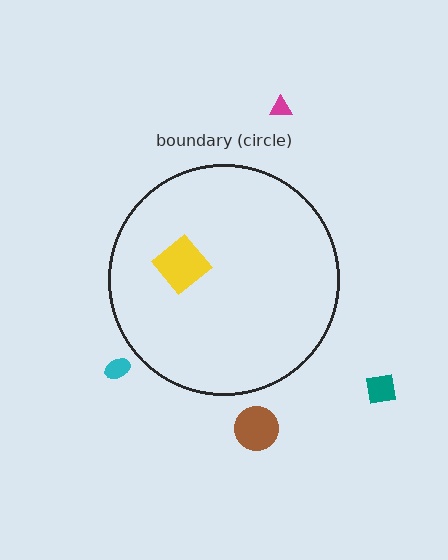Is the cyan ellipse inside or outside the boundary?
Outside.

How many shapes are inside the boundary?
1 inside, 4 outside.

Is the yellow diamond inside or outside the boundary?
Inside.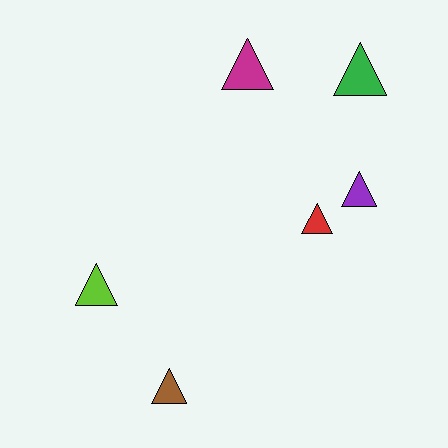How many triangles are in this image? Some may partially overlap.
There are 6 triangles.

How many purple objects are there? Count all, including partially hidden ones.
There is 1 purple object.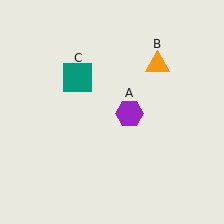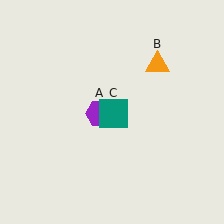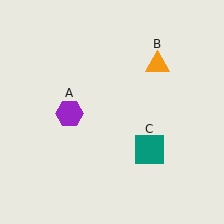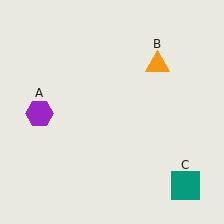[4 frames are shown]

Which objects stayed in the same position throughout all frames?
Orange triangle (object B) remained stationary.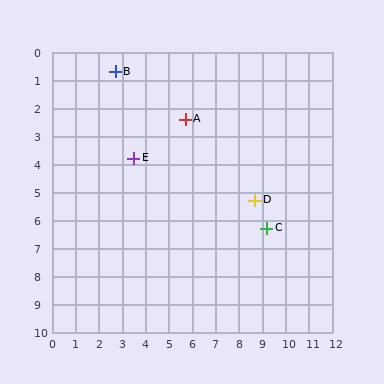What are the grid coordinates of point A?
Point A is at approximately (5.7, 2.4).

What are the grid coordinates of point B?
Point B is at approximately (2.7, 0.7).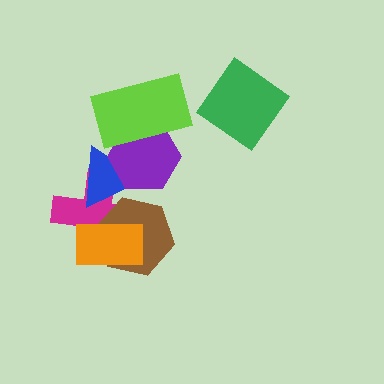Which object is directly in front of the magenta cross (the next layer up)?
The blue triangle is directly in front of the magenta cross.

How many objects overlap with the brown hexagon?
3 objects overlap with the brown hexagon.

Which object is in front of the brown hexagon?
The orange rectangle is in front of the brown hexagon.